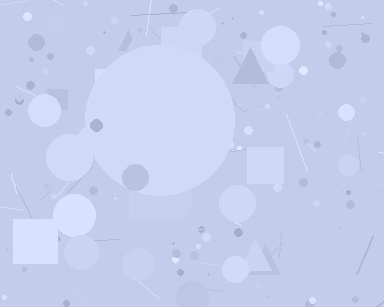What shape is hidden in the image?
A circle is hidden in the image.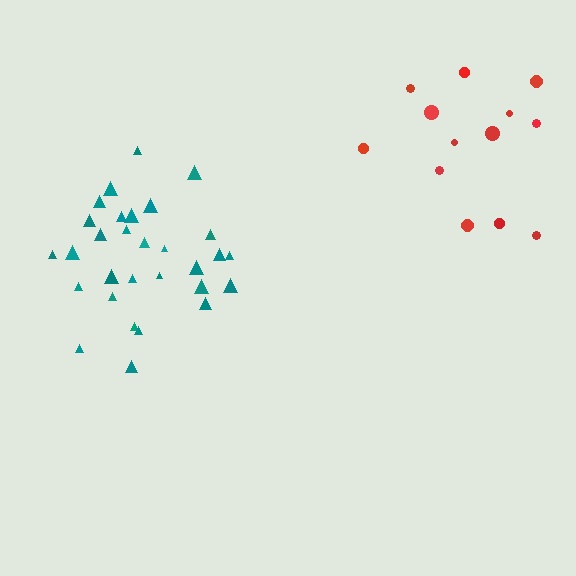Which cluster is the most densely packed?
Teal.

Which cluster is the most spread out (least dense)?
Red.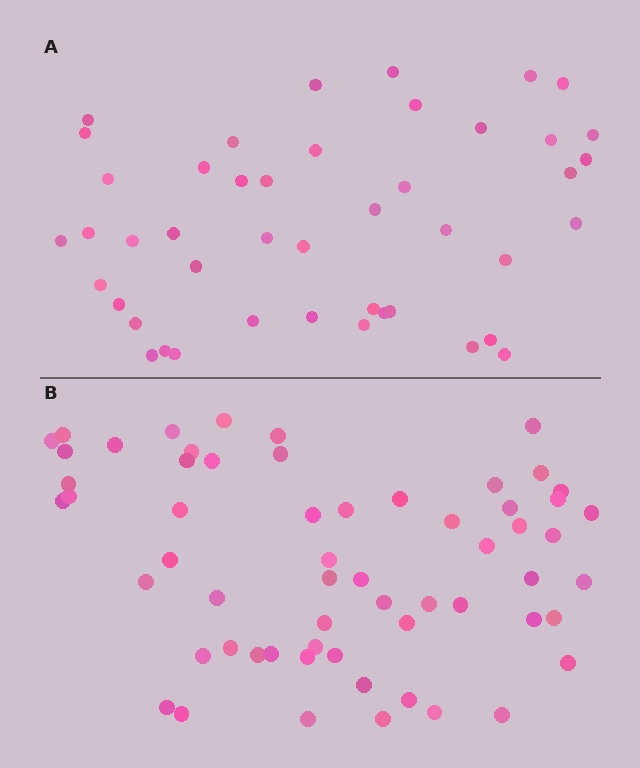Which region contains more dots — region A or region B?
Region B (the bottom region) has more dots.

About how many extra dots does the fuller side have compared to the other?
Region B has approximately 15 more dots than region A.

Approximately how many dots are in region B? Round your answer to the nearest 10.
About 60 dots.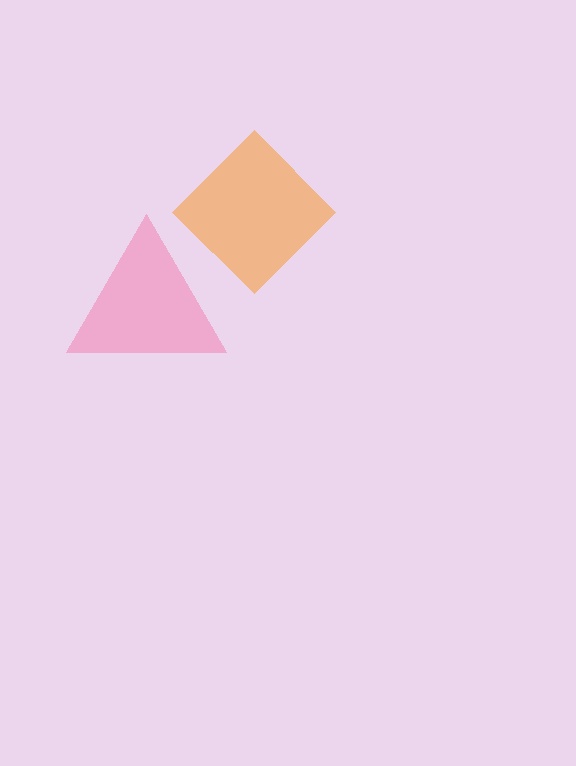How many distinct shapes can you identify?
There are 2 distinct shapes: an orange diamond, a pink triangle.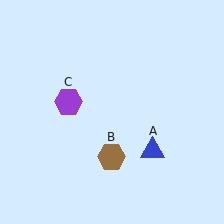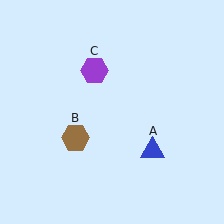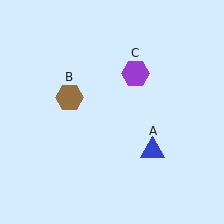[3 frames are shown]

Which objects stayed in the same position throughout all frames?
Blue triangle (object A) remained stationary.